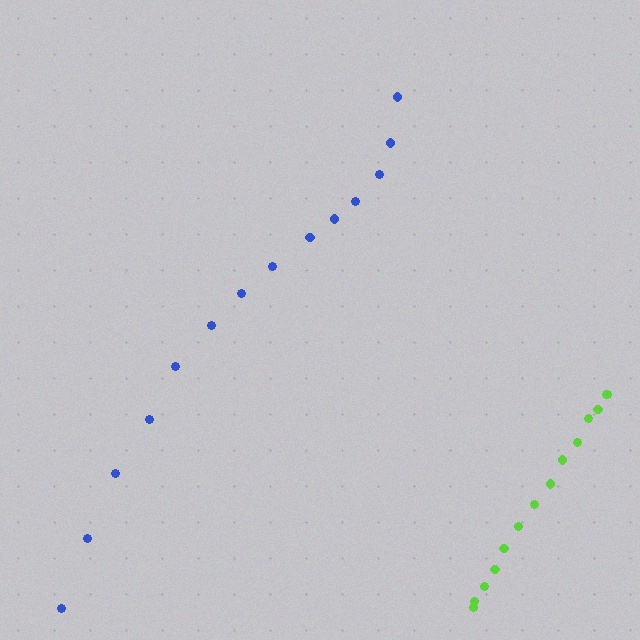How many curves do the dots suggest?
There are 2 distinct paths.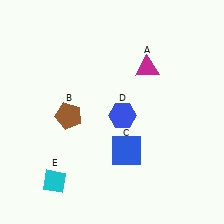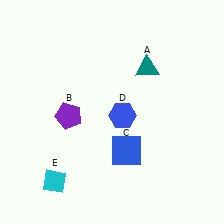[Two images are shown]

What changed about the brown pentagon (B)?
In Image 1, B is brown. In Image 2, it changed to purple.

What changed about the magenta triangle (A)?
In Image 1, A is magenta. In Image 2, it changed to teal.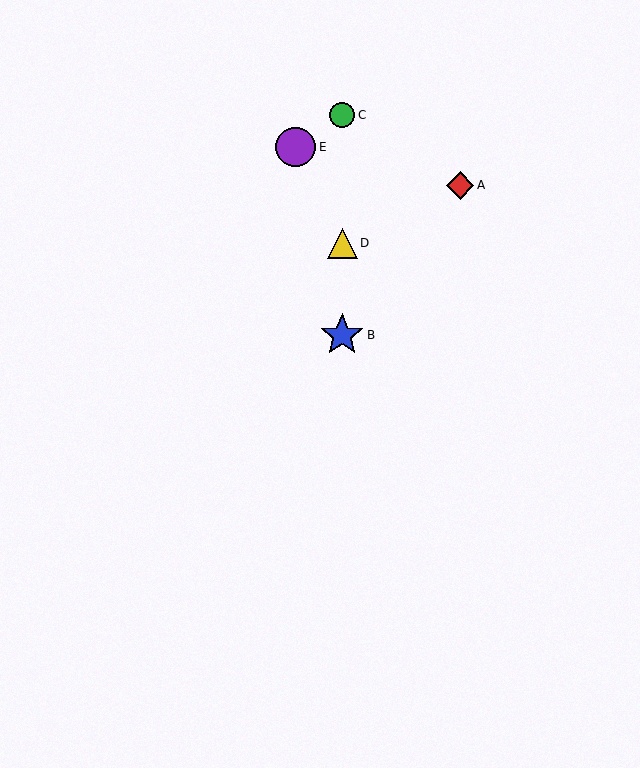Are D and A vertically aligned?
No, D is at x≈342 and A is at x≈460.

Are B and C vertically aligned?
Yes, both are at x≈342.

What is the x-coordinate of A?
Object A is at x≈460.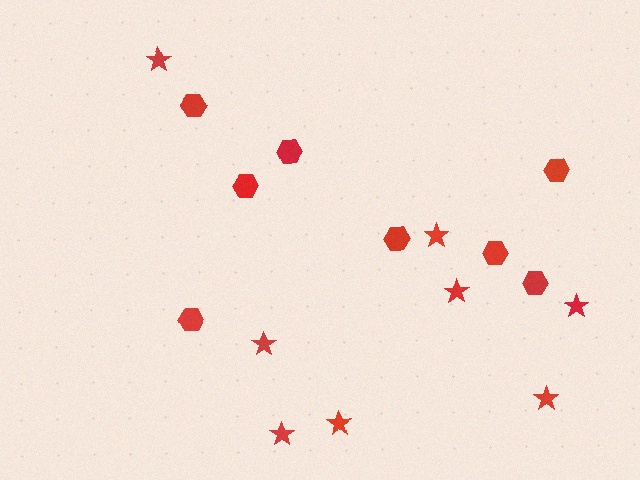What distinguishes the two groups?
There are 2 groups: one group of hexagons (8) and one group of stars (8).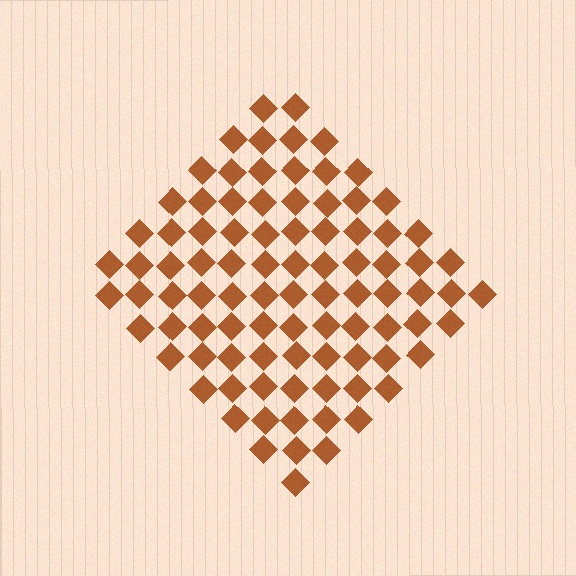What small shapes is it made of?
It is made of small diamonds.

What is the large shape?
The large shape is a diamond.